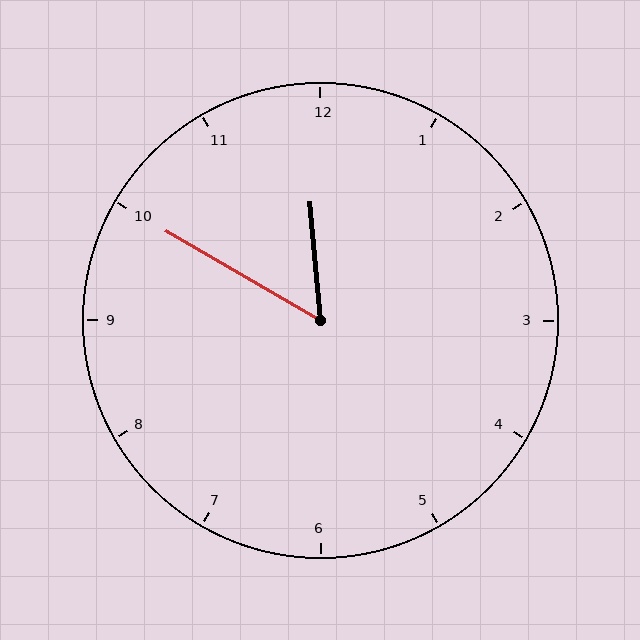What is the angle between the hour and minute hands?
Approximately 55 degrees.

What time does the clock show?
11:50.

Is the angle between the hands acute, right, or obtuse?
It is acute.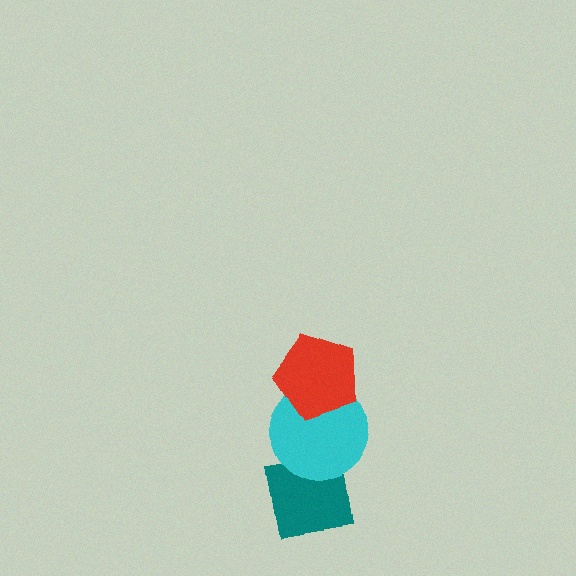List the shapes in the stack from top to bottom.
From top to bottom: the red pentagon, the cyan circle, the teal square.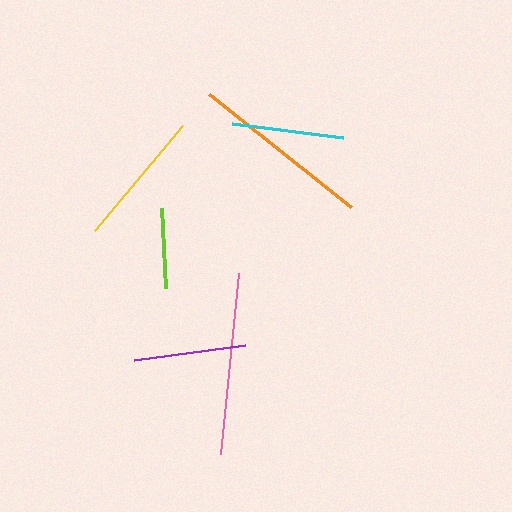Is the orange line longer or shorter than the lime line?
The orange line is longer than the lime line.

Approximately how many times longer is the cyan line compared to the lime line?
The cyan line is approximately 1.4 times the length of the lime line.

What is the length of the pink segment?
The pink segment is approximately 182 pixels long.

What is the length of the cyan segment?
The cyan segment is approximately 112 pixels long.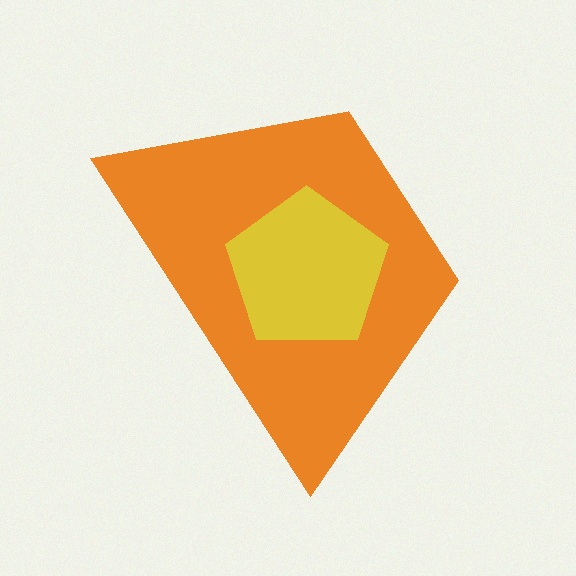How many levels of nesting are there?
2.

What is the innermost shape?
The yellow pentagon.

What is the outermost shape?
The orange trapezoid.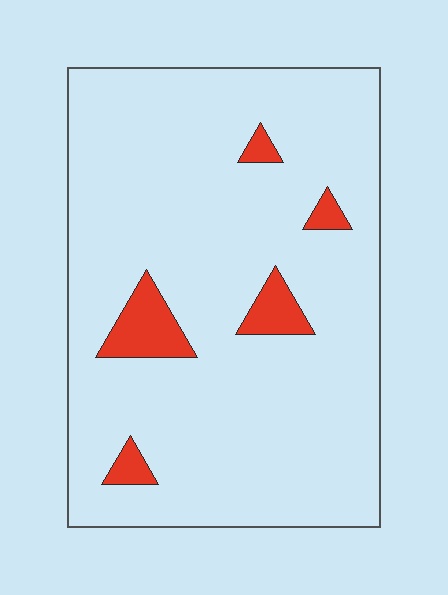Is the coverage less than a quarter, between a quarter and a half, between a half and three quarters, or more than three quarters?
Less than a quarter.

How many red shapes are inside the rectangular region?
5.